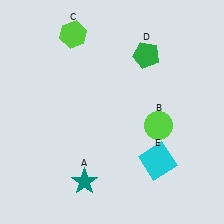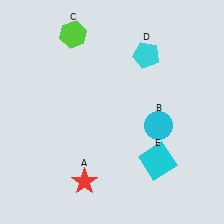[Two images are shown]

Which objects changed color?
A changed from teal to red. B changed from lime to cyan. D changed from green to cyan.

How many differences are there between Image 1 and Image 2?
There are 3 differences between the two images.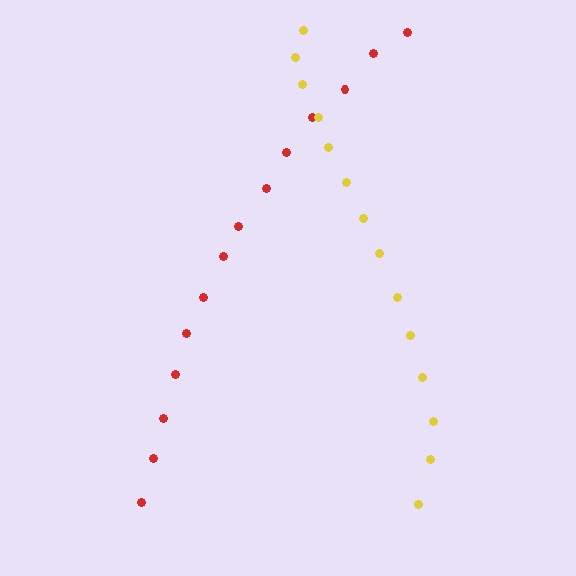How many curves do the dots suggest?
There are 2 distinct paths.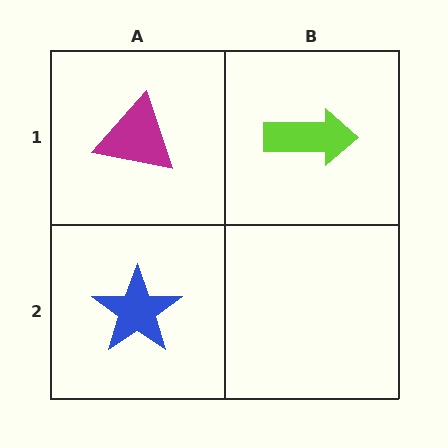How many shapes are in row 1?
2 shapes.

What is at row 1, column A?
A magenta triangle.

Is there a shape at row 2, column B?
No, that cell is empty.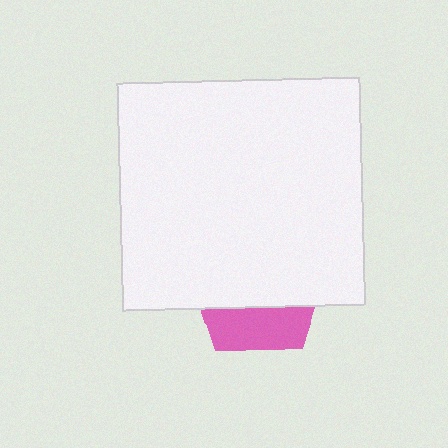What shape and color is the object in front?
The object in front is a white rectangle.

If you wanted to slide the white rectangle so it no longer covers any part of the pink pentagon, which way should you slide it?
Slide it up — that is the most direct way to separate the two shapes.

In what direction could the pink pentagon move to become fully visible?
The pink pentagon could move down. That would shift it out from behind the white rectangle entirely.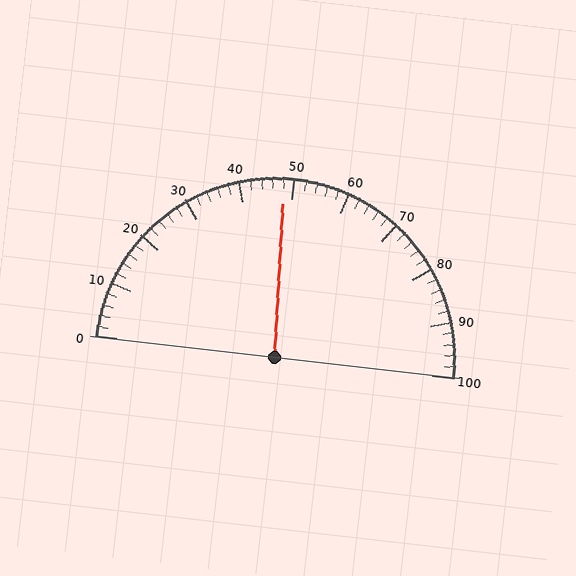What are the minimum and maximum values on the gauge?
The gauge ranges from 0 to 100.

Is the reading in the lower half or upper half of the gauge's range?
The reading is in the lower half of the range (0 to 100).